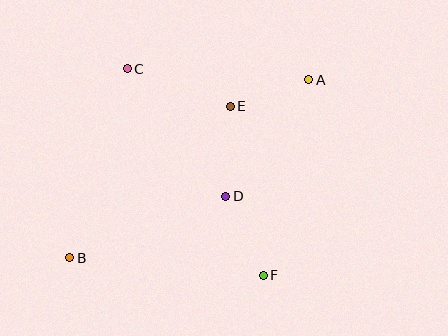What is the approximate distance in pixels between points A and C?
The distance between A and C is approximately 182 pixels.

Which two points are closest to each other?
Points A and E are closest to each other.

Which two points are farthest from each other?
Points A and B are farthest from each other.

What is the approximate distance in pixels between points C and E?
The distance between C and E is approximately 110 pixels.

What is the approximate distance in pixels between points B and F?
The distance between B and F is approximately 195 pixels.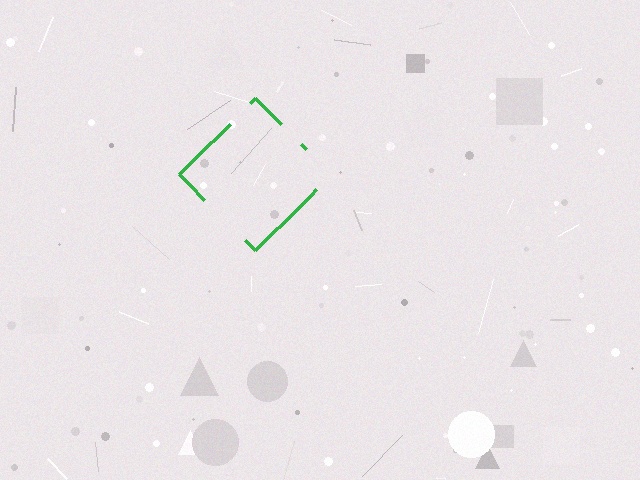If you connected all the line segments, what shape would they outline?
They would outline a diamond.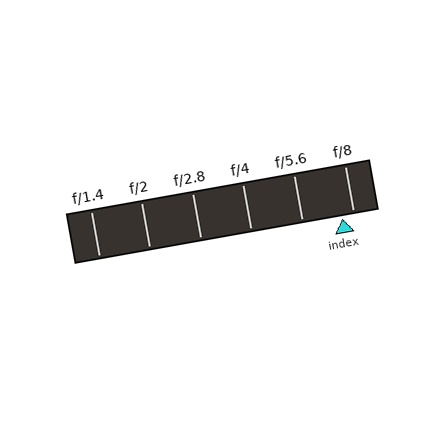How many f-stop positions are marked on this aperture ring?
There are 6 f-stop positions marked.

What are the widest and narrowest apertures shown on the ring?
The widest aperture shown is f/1.4 and the narrowest is f/8.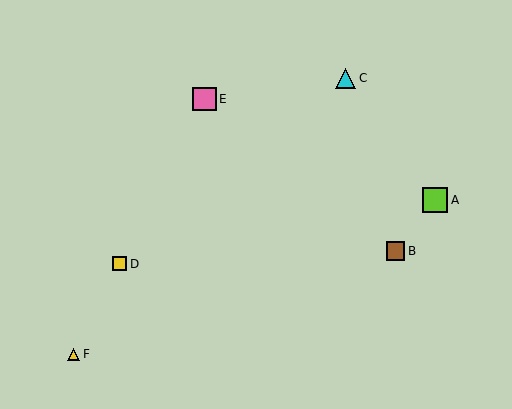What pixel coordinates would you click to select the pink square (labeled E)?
Click at (204, 99) to select the pink square E.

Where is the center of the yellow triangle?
The center of the yellow triangle is at (74, 354).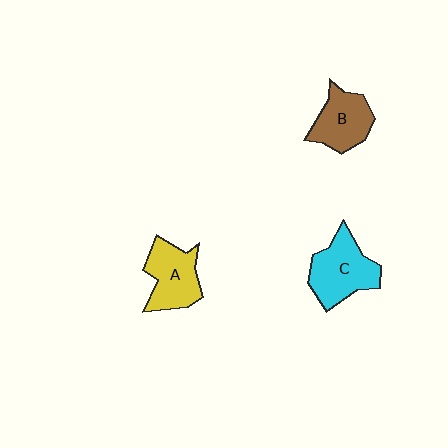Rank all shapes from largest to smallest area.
From largest to smallest: C (cyan), A (yellow), B (brown).